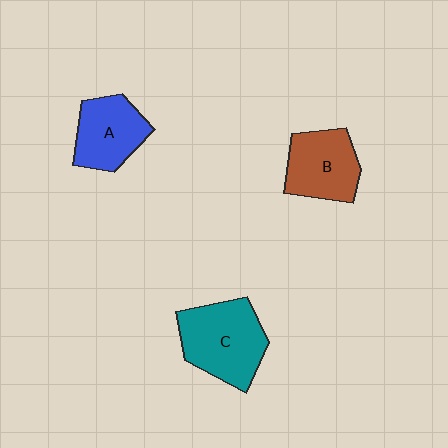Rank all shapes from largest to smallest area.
From largest to smallest: C (teal), B (brown), A (blue).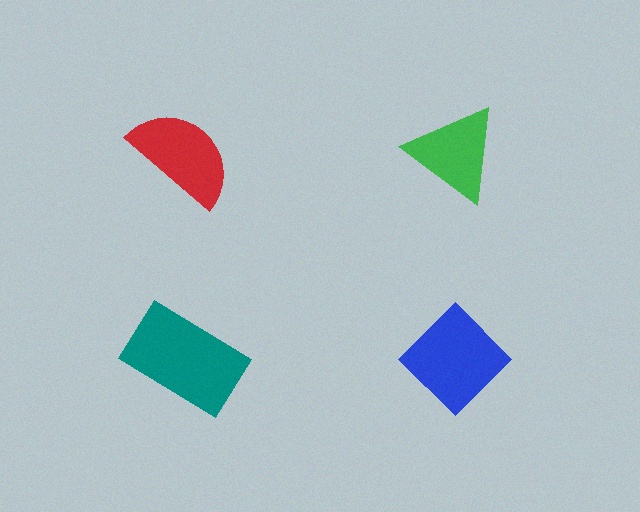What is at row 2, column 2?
A blue diamond.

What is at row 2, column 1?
A teal rectangle.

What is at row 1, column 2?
A green triangle.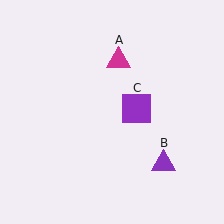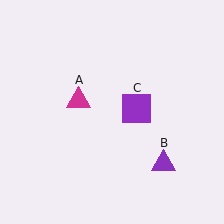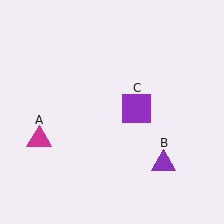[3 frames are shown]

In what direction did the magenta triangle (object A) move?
The magenta triangle (object A) moved down and to the left.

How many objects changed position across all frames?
1 object changed position: magenta triangle (object A).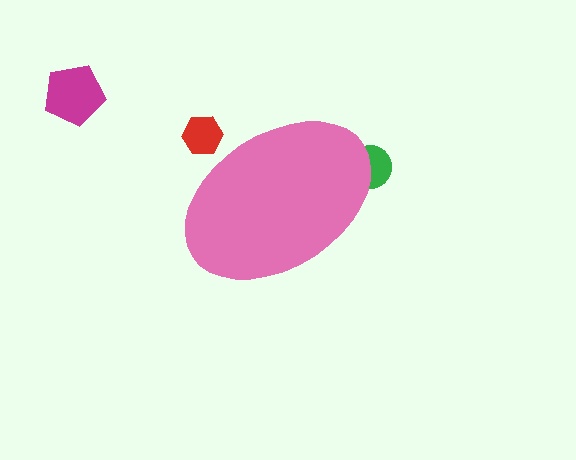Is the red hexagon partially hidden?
Yes, the red hexagon is partially hidden behind the pink ellipse.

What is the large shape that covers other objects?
A pink ellipse.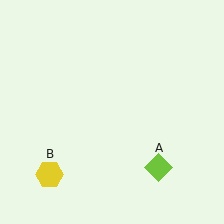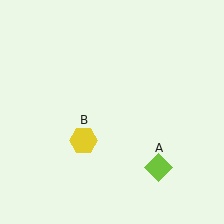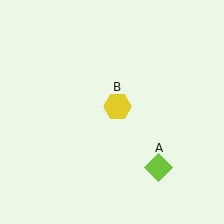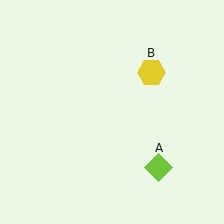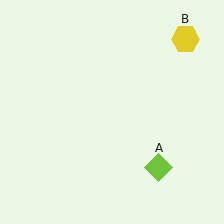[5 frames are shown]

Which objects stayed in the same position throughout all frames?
Lime diamond (object A) remained stationary.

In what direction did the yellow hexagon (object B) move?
The yellow hexagon (object B) moved up and to the right.